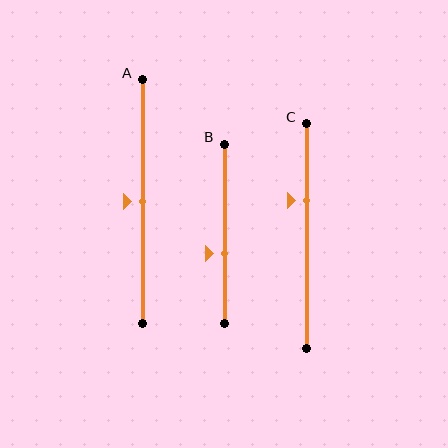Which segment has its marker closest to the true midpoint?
Segment A has its marker closest to the true midpoint.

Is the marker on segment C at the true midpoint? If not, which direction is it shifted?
No, the marker on segment C is shifted upward by about 16% of the segment length.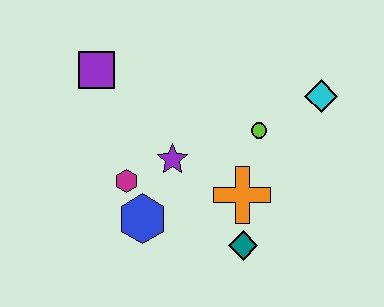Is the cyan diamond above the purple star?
Yes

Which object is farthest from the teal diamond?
The purple square is farthest from the teal diamond.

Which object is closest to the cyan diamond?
The lime circle is closest to the cyan diamond.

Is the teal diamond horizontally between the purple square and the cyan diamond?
Yes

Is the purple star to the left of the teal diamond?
Yes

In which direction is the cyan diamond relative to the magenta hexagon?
The cyan diamond is to the right of the magenta hexagon.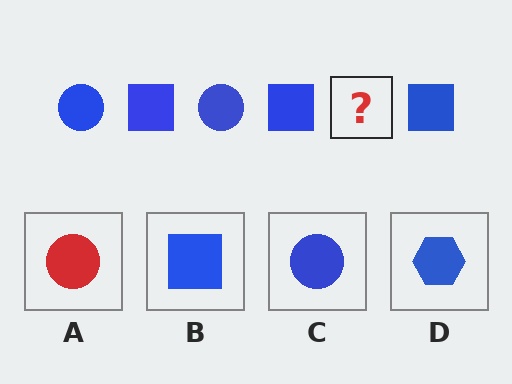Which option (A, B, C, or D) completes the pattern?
C.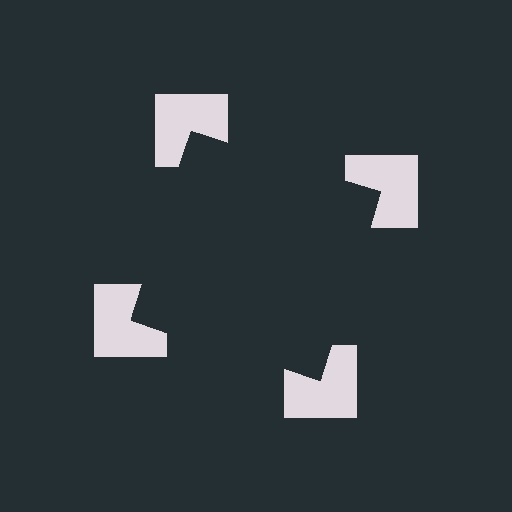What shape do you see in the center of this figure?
An illusory square — its edges are inferred from the aligned wedge cuts in the notched squares, not physically drawn.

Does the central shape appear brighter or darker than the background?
It typically appears slightly darker than the background, even though no actual brightness change is drawn.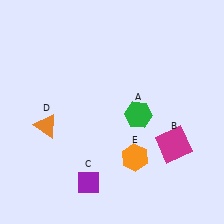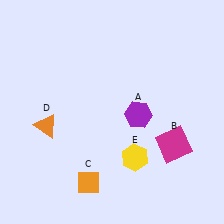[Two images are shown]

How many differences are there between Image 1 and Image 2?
There are 3 differences between the two images.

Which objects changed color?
A changed from green to purple. C changed from purple to orange. E changed from orange to yellow.